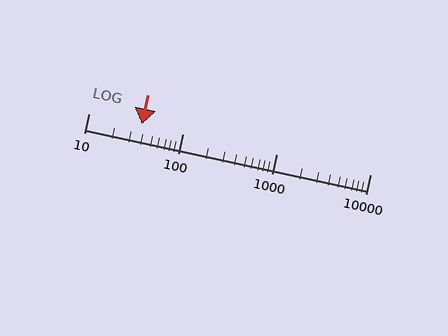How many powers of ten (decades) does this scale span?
The scale spans 3 decades, from 10 to 10000.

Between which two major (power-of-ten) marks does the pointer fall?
The pointer is between 10 and 100.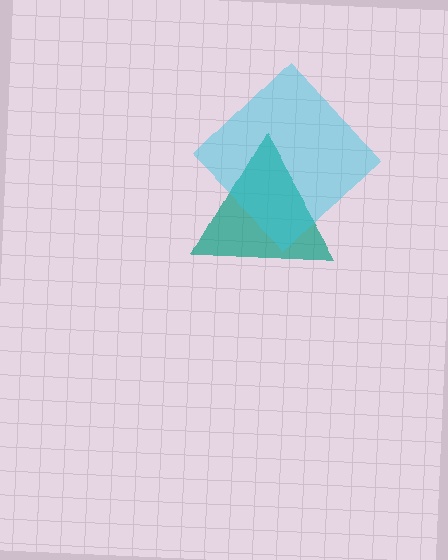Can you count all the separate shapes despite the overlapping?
Yes, there are 2 separate shapes.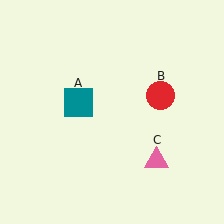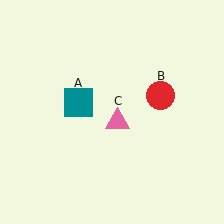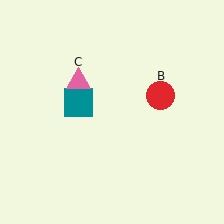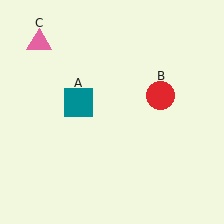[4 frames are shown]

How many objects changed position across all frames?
1 object changed position: pink triangle (object C).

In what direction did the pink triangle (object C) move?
The pink triangle (object C) moved up and to the left.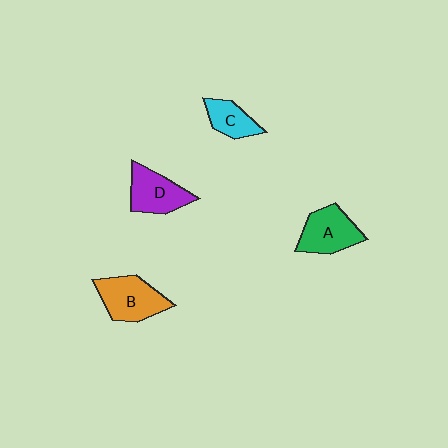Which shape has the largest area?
Shape B (orange).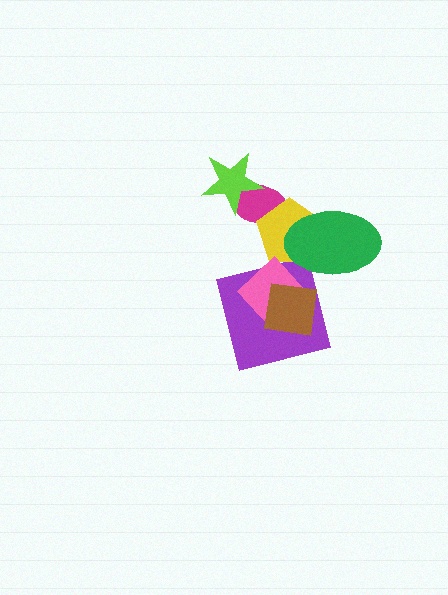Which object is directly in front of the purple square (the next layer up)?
The pink diamond is directly in front of the purple square.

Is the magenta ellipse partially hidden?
Yes, it is partially covered by another shape.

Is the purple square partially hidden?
Yes, it is partially covered by another shape.